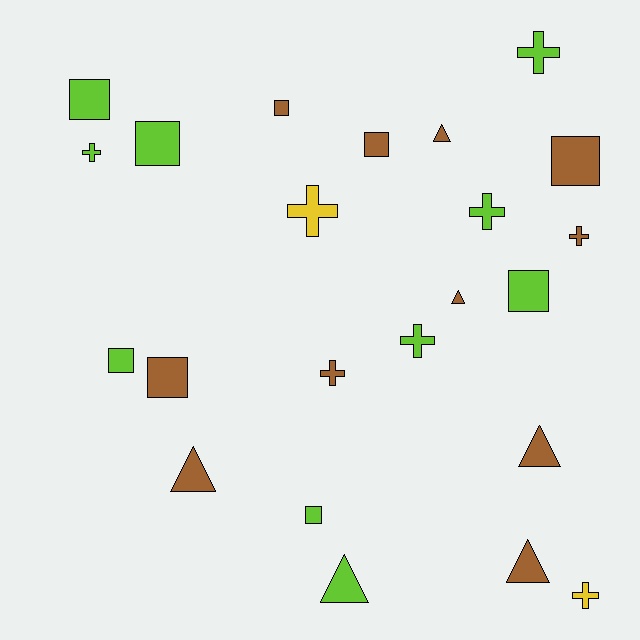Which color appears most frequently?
Brown, with 11 objects.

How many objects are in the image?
There are 23 objects.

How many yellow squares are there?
There are no yellow squares.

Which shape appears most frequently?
Square, with 9 objects.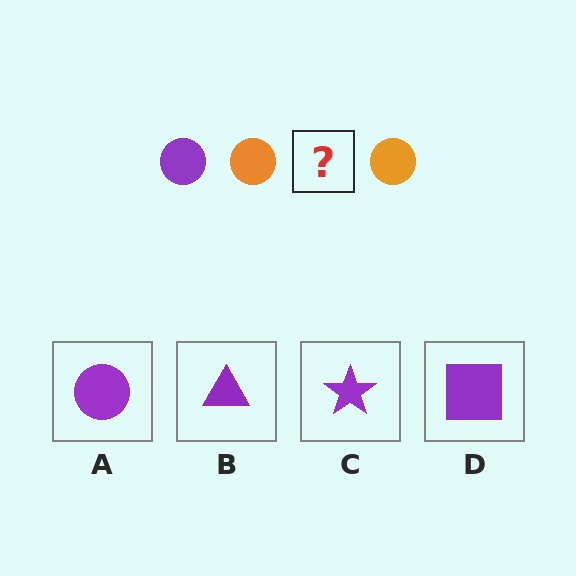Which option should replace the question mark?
Option A.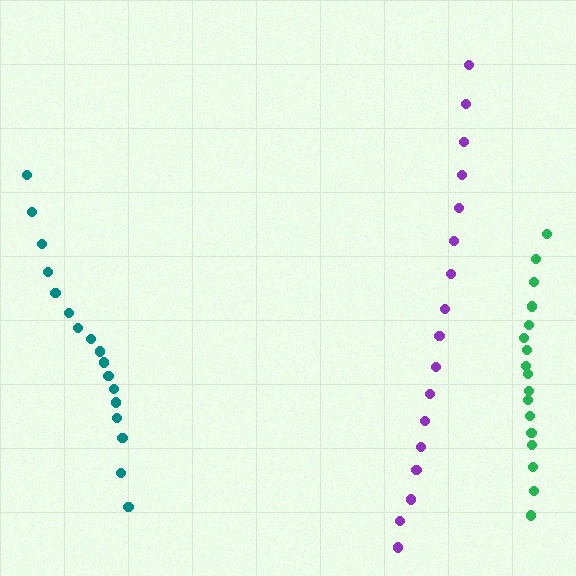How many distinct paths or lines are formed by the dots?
There are 3 distinct paths.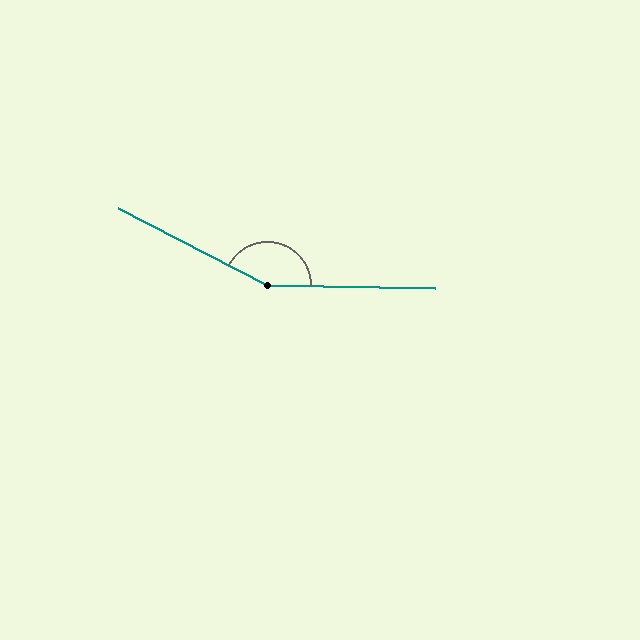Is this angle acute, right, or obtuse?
It is obtuse.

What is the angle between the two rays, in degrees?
Approximately 153 degrees.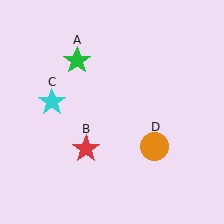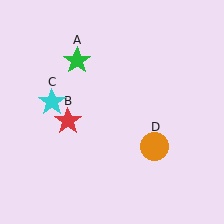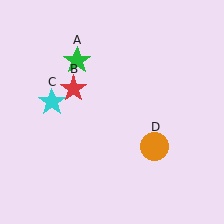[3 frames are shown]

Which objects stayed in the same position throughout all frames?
Green star (object A) and cyan star (object C) and orange circle (object D) remained stationary.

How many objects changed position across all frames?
1 object changed position: red star (object B).